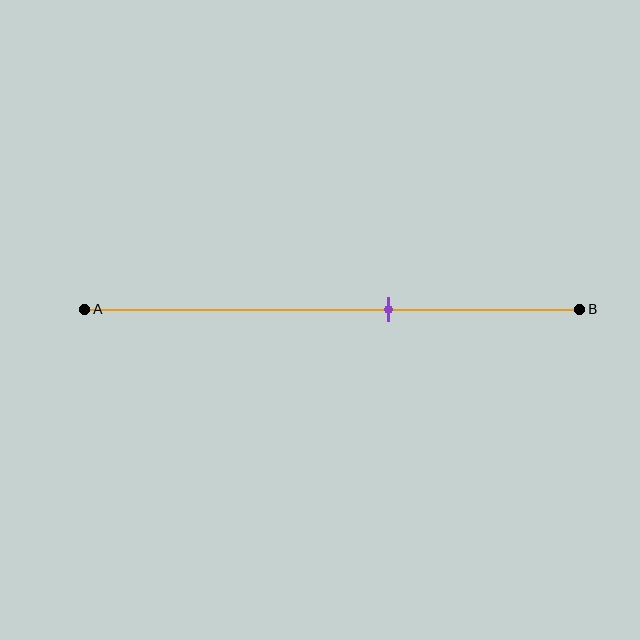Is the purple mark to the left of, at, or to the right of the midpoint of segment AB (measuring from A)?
The purple mark is to the right of the midpoint of segment AB.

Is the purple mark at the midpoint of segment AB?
No, the mark is at about 60% from A, not at the 50% midpoint.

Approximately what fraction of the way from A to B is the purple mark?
The purple mark is approximately 60% of the way from A to B.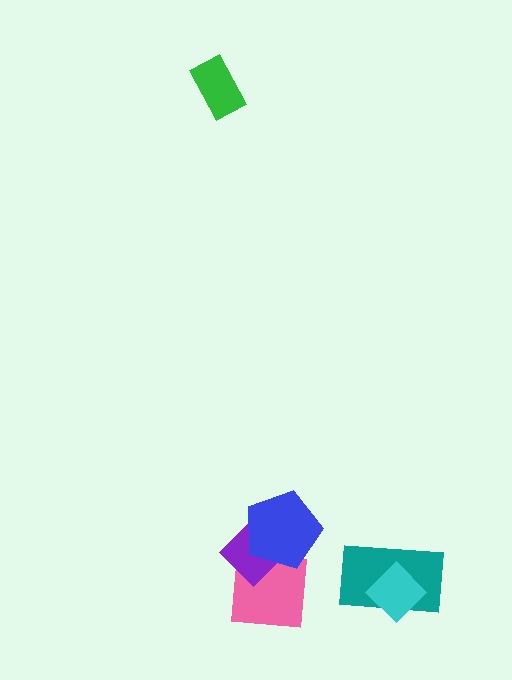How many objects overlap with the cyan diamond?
1 object overlaps with the cyan diamond.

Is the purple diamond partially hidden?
Yes, it is partially covered by another shape.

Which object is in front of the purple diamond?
The blue pentagon is in front of the purple diamond.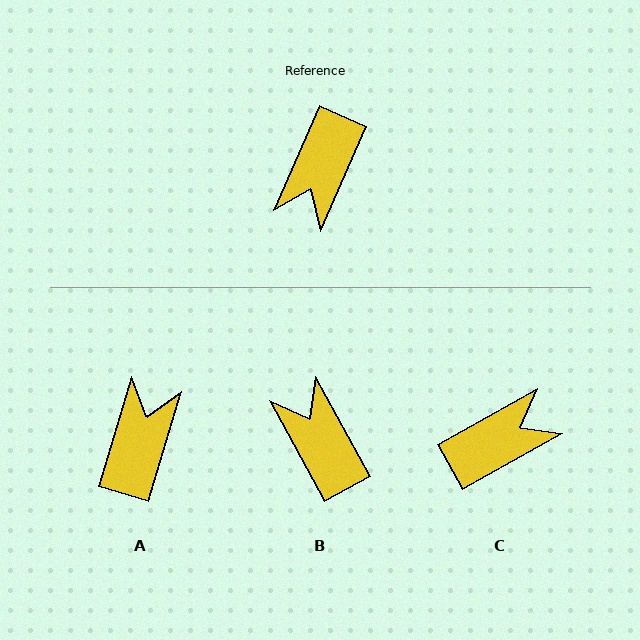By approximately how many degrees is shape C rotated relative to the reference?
Approximately 143 degrees counter-clockwise.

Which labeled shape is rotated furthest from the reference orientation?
A, about 173 degrees away.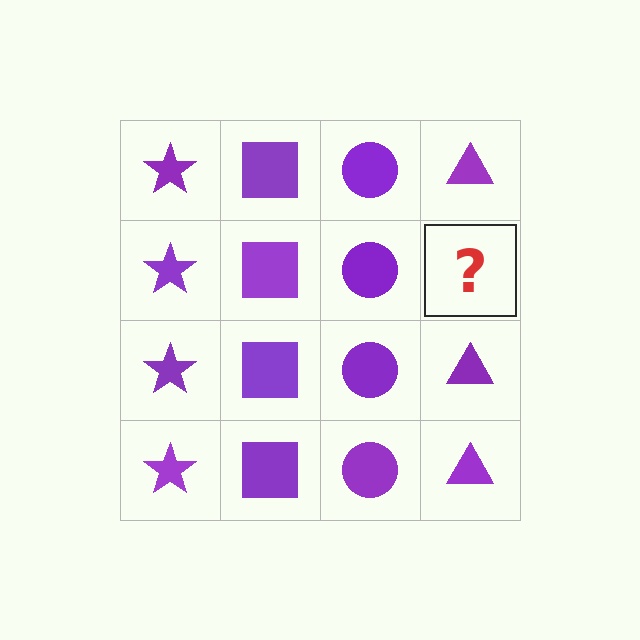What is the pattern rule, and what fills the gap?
The rule is that each column has a consistent shape. The gap should be filled with a purple triangle.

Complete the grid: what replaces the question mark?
The question mark should be replaced with a purple triangle.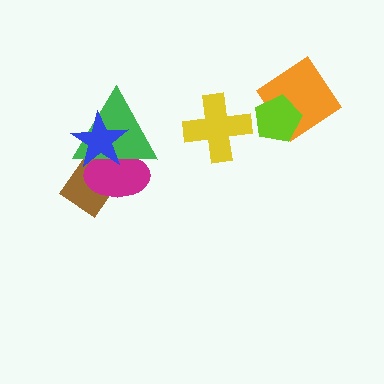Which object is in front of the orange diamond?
The lime pentagon is in front of the orange diamond.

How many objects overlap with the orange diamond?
1 object overlaps with the orange diamond.